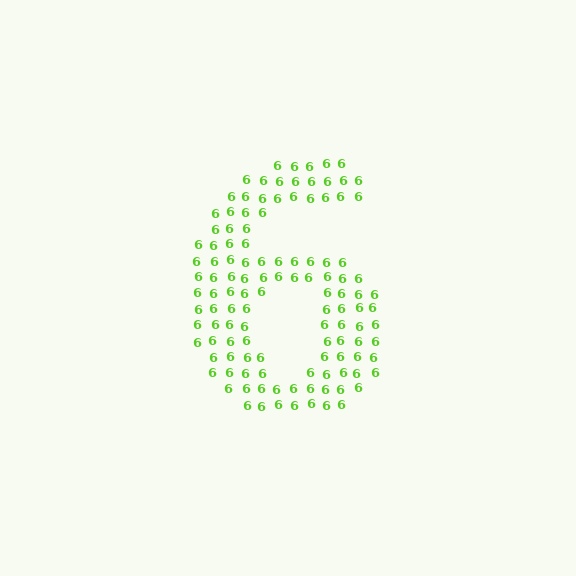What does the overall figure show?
The overall figure shows the digit 6.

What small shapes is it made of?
It is made of small digit 6's.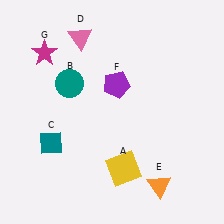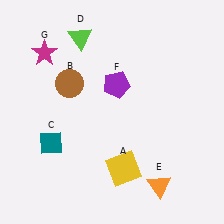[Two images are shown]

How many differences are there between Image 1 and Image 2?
There are 2 differences between the two images.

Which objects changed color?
B changed from teal to brown. D changed from pink to lime.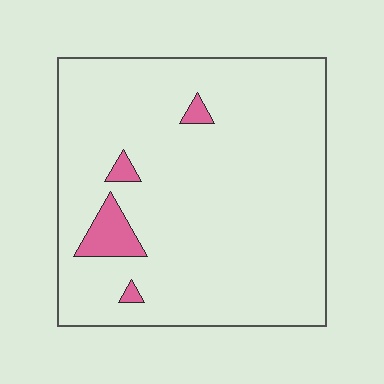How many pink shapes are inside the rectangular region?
4.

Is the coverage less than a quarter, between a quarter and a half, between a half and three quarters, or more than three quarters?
Less than a quarter.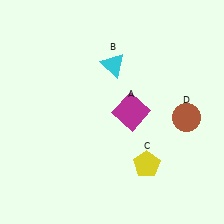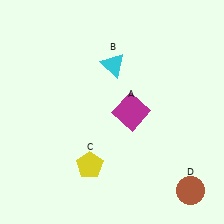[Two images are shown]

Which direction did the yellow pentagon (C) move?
The yellow pentagon (C) moved left.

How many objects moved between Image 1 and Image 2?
2 objects moved between the two images.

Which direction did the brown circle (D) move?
The brown circle (D) moved down.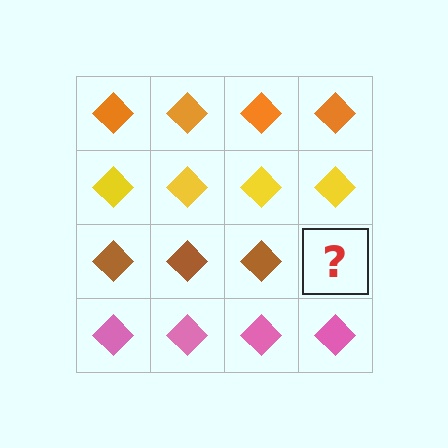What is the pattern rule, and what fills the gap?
The rule is that each row has a consistent color. The gap should be filled with a brown diamond.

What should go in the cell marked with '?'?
The missing cell should contain a brown diamond.